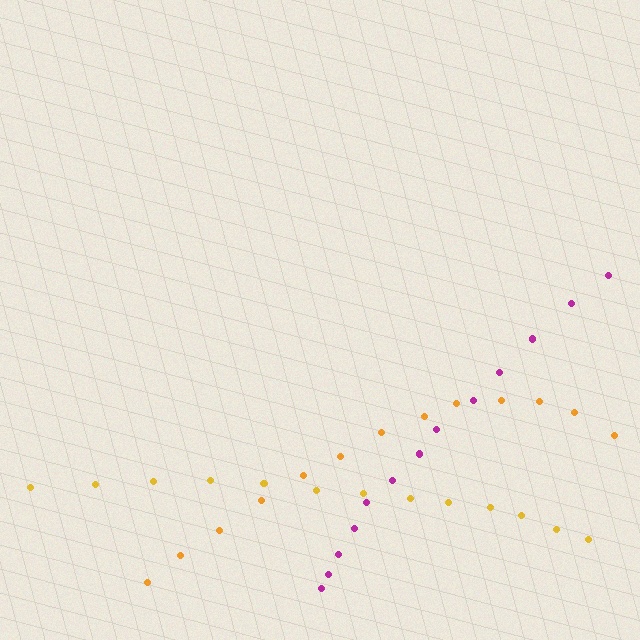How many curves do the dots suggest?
There are 3 distinct paths.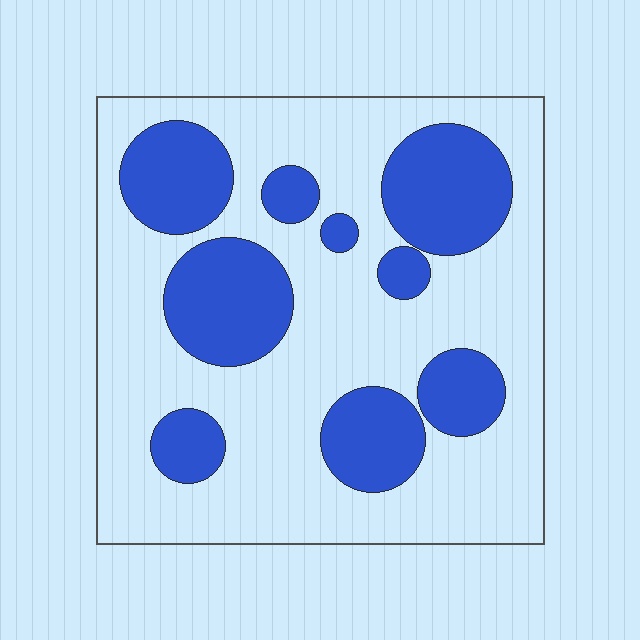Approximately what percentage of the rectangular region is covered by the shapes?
Approximately 30%.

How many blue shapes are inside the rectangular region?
9.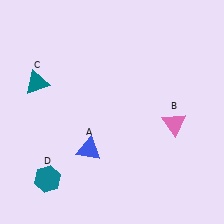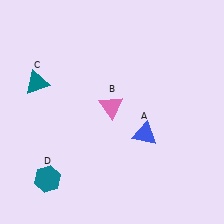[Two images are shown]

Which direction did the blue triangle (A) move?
The blue triangle (A) moved right.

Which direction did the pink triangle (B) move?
The pink triangle (B) moved left.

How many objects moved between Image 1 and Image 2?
2 objects moved between the two images.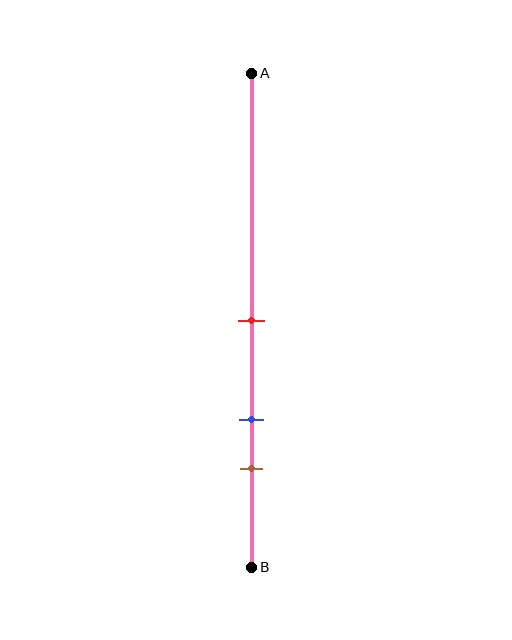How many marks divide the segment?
There are 3 marks dividing the segment.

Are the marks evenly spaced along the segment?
Yes, the marks are approximately evenly spaced.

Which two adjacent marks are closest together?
The blue and brown marks are the closest adjacent pair.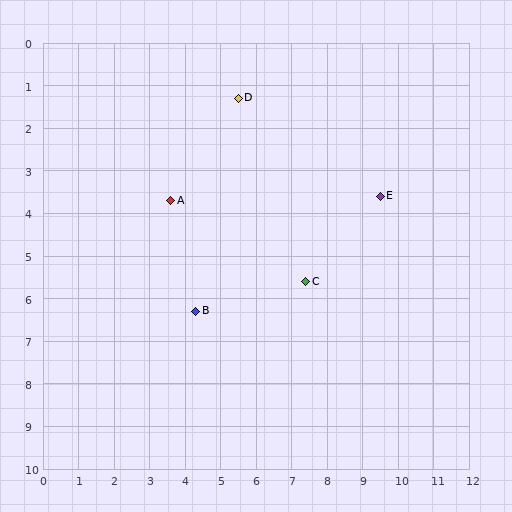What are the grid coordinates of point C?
Point C is at approximately (7.4, 5.6).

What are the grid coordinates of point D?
Point D is at approximately (5.5, 1.3).